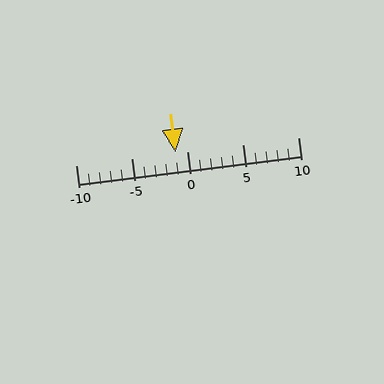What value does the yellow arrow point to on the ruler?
The yellow arrow points to approximately -1.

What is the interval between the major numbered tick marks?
The major tick marks are spaced 5 units apart.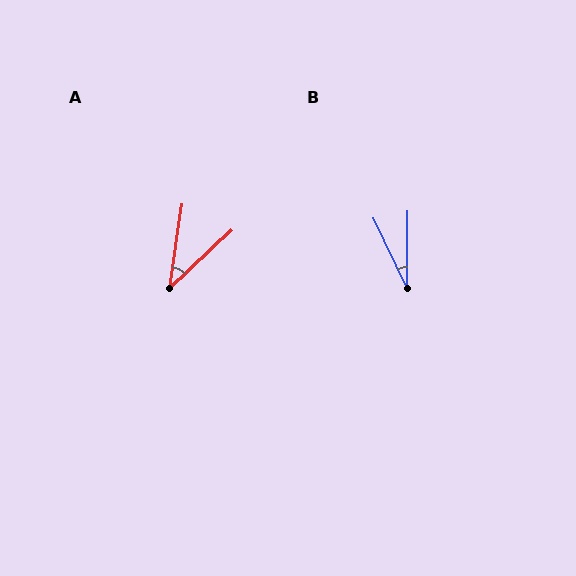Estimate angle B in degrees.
Approximately 25 degrees.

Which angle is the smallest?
B, at approximately 25 degrees.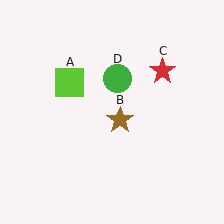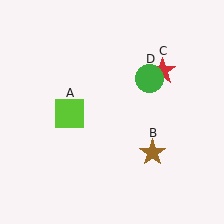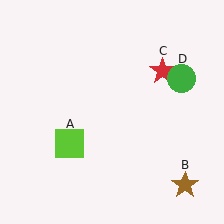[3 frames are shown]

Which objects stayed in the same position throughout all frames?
Red star (object C) remained stationary.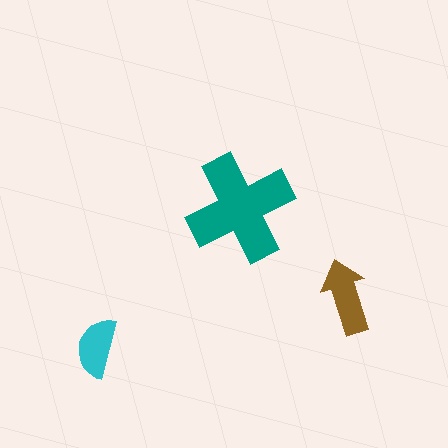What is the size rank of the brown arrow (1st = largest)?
2nd.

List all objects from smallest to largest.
The cyan semicircle, the brown arrow, the teal cross.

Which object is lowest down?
The cyan semicircle is bottommost.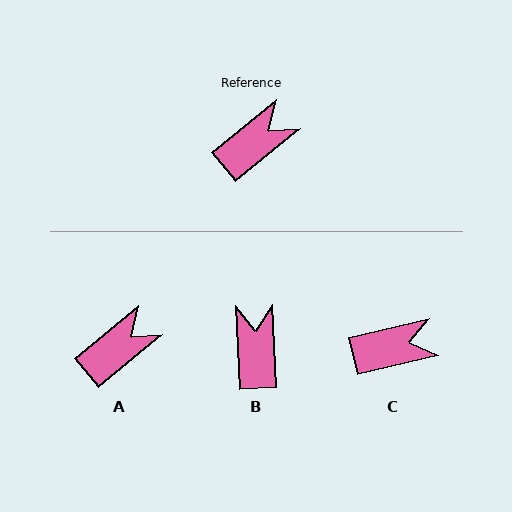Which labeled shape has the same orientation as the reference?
A.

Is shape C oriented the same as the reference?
No, it is off by about 26 degrees.